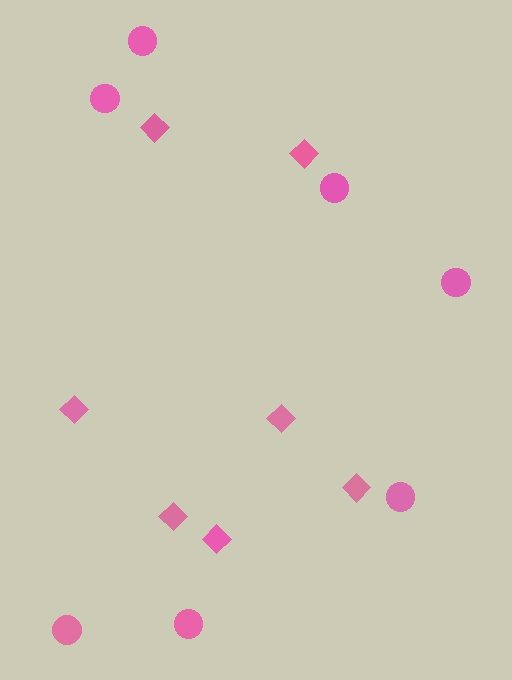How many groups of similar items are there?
There are 2 groups: one group of diamonds (7) and one group of circles (7).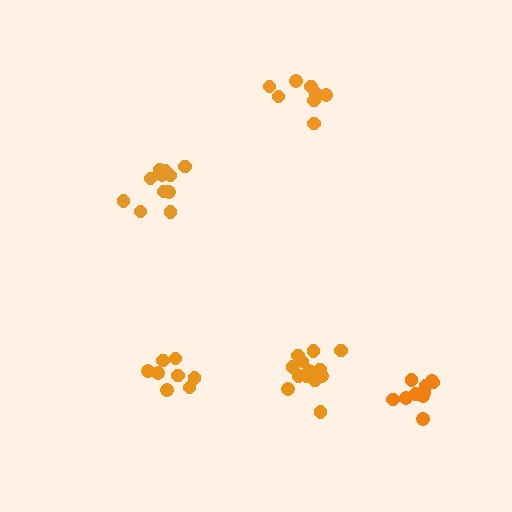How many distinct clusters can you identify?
There are 5 distinct clusters.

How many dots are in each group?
Group 1: 8 dots, Group 2: 8 dots, Group 3: 12 dots, Group 4: 10 dots, Group 5: 14 dots (52 total).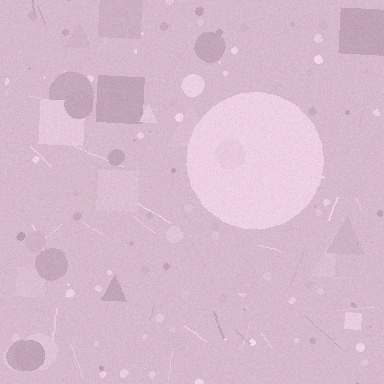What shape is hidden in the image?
A circle is hidden in the image.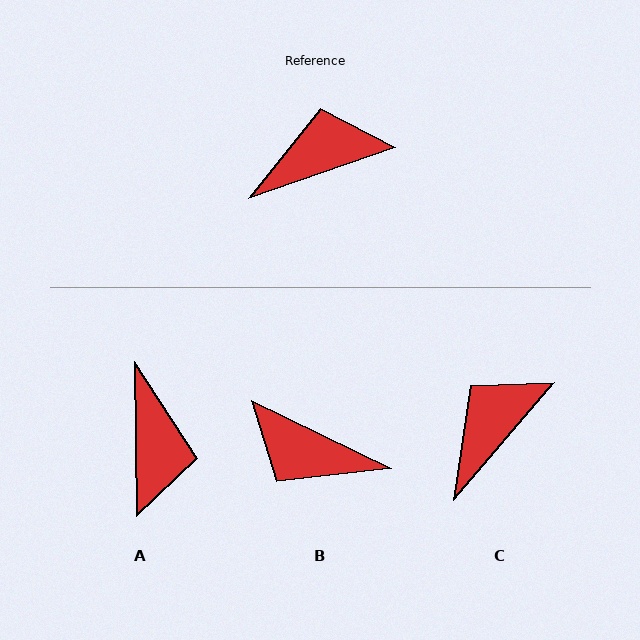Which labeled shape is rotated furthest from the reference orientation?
B, about 135 degrees away.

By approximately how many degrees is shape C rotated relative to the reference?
Approximately 30 degrees counter-clockwise.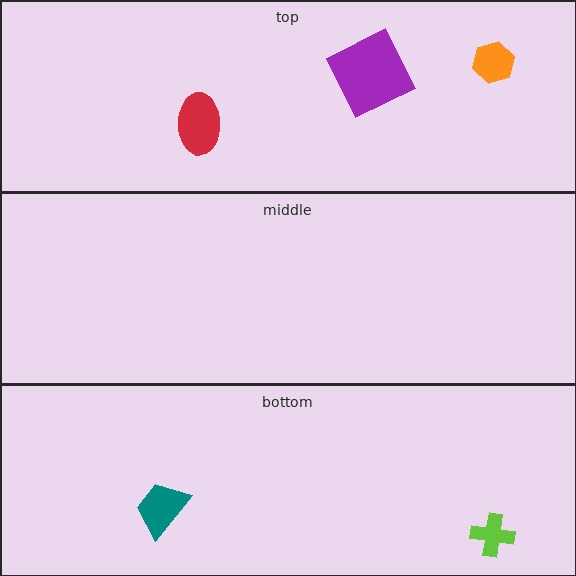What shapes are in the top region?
The red ellipse, the purple square, the orange hexagon.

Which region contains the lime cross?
The bottom region.